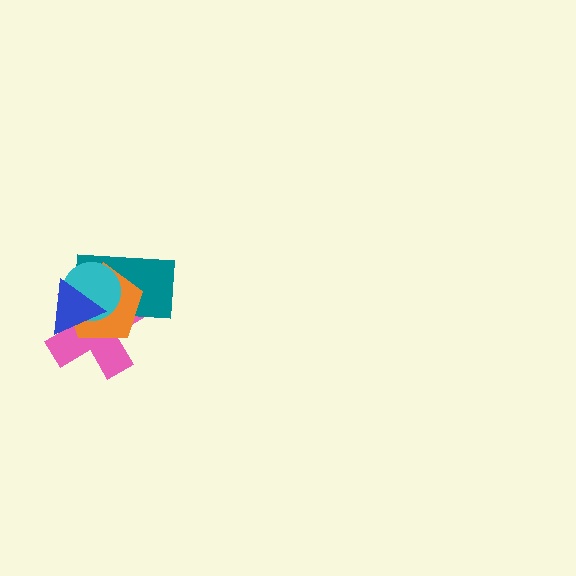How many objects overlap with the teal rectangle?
4 objects overlap with the teal rectangle.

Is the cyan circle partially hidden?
Yes, it is partially covered by another shape.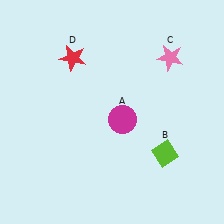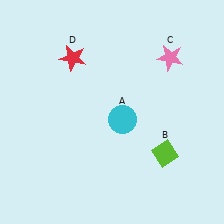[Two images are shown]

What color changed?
The circle (A) changed from magenta in Image 1 to cyan in Image 2.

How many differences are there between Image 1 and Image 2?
There is 1 difference between the two images.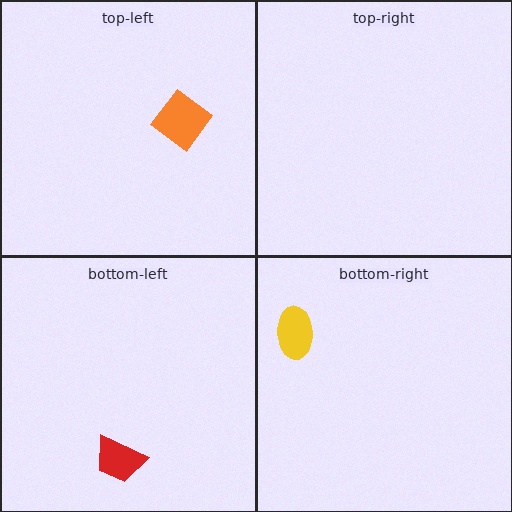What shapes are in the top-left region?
The orange diamond.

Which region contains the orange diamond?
The top-left region.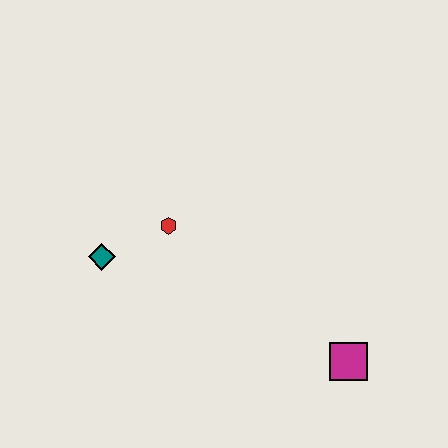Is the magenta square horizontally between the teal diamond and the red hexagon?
No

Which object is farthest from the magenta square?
The teal diamond is farthest from the magenta square.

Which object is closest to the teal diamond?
The red hexagon is closest to the teal diamond.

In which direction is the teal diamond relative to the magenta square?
The teal diamond is to the left of the magenta square.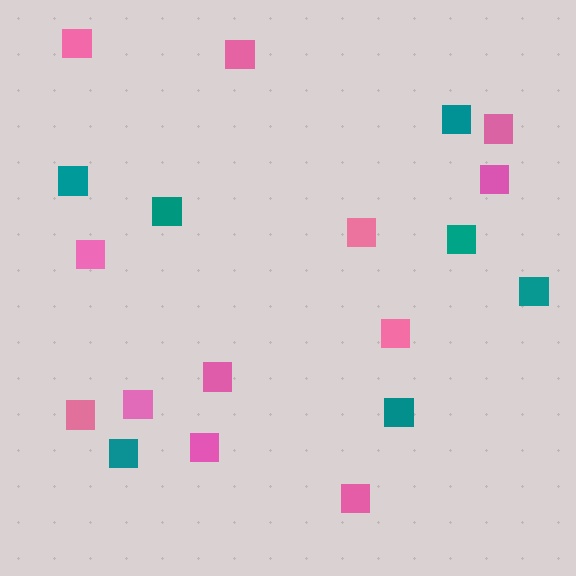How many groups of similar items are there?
There are 2 groups: one group of teal squares (7) and one group of pink squares (12).